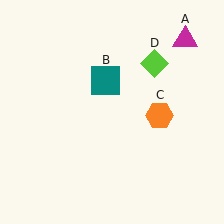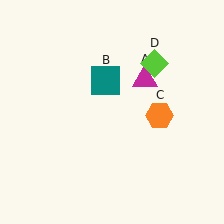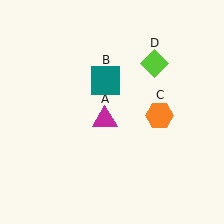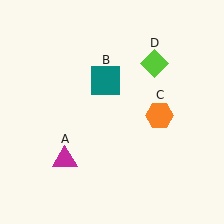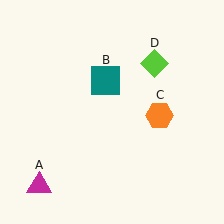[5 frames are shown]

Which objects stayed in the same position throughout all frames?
Teal square (object B) and orange hexagon (object C) and lime diamond (object D) remained stationary.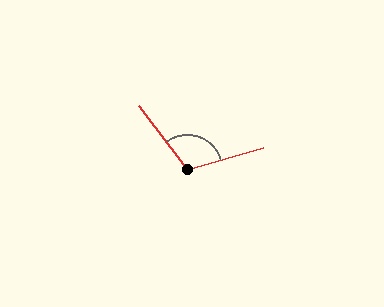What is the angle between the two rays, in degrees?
Approximately 111 degrees.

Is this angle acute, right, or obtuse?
It is obtuse.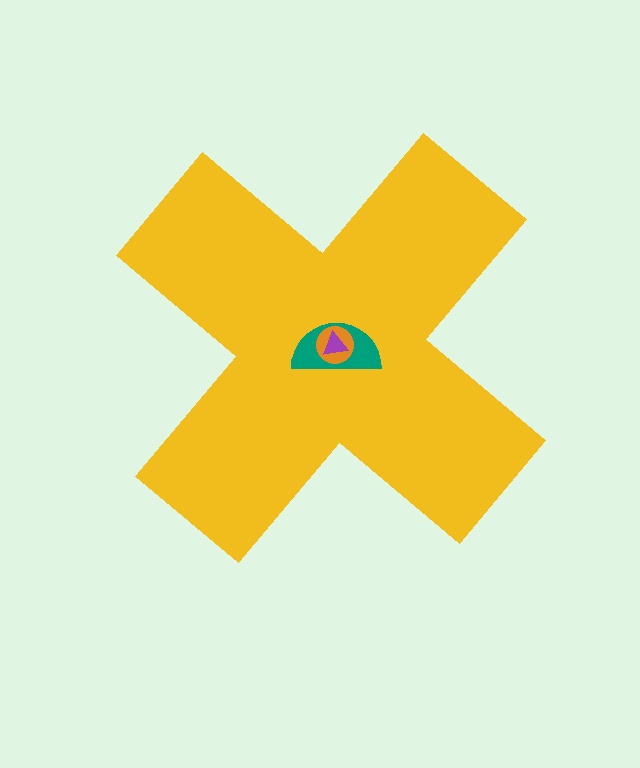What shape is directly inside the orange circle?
The purple triangle.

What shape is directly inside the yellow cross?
The teal semicircle.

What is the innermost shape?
The purple triangle.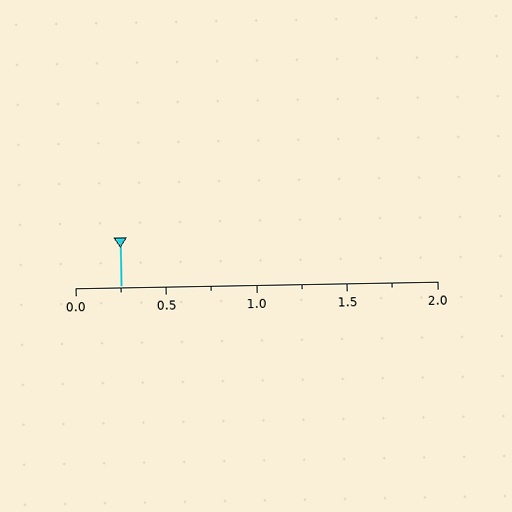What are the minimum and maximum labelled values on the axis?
The axis runs from 0.0 to 2.0.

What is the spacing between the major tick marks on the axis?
The major ticks are spaced 0.5 apart.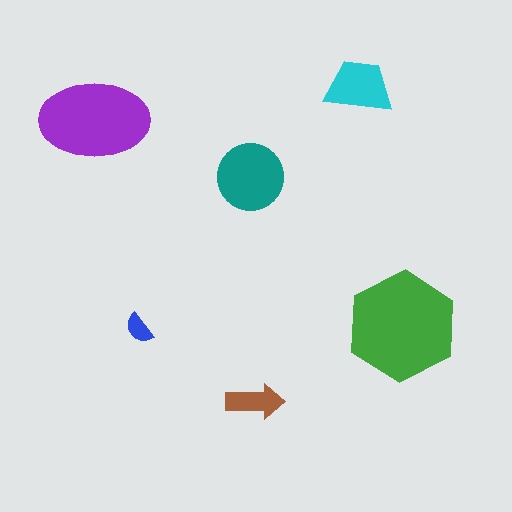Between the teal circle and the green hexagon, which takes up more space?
The green hexagon.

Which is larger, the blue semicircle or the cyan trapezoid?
The cyan trapezoid.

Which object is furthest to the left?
The purple ellipse is leftmost.